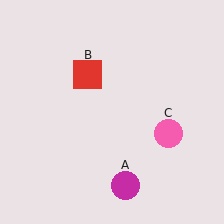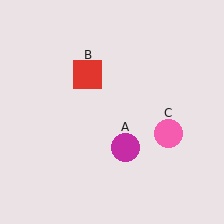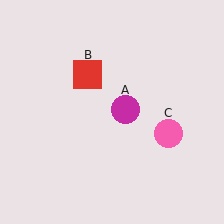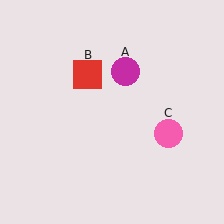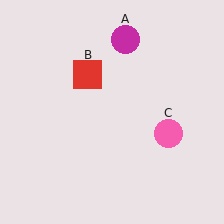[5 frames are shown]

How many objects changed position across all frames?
1 object changed position: magenta circle (object A).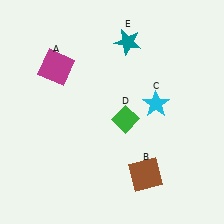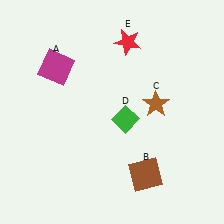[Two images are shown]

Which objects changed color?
C changed from cyan to brown. E changed from teal to red.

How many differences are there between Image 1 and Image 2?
There are 2 differences between the two images.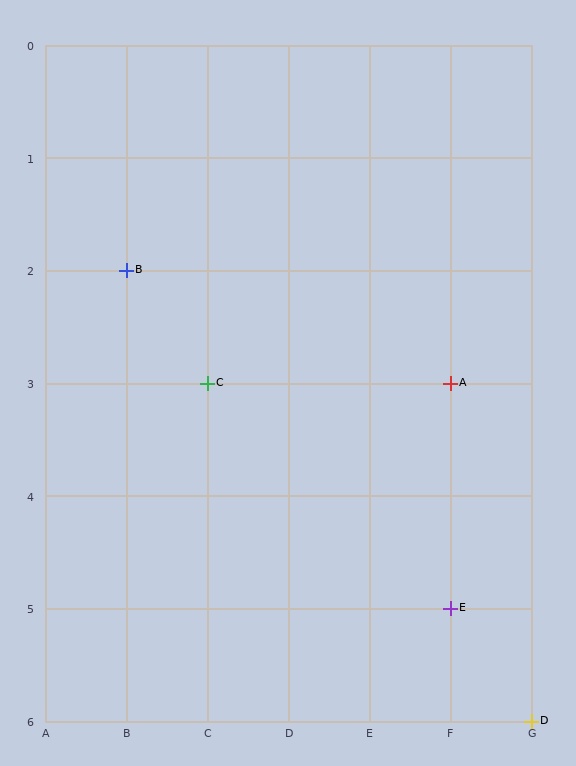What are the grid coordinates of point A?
Point A is at grid coordinates (F, 3).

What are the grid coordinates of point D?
Point D is at grid coordinates (G, 6).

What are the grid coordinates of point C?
Point C is at grid coordinates (C, 3).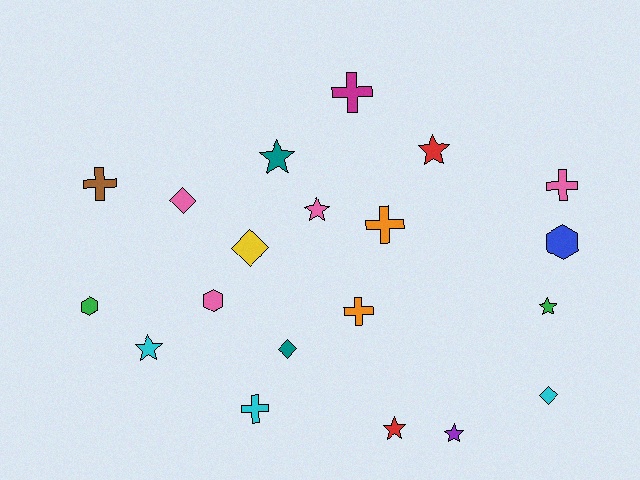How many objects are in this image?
There are 20 objects.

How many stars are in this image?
There are 7 stars.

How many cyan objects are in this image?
There are 3 cyan objects.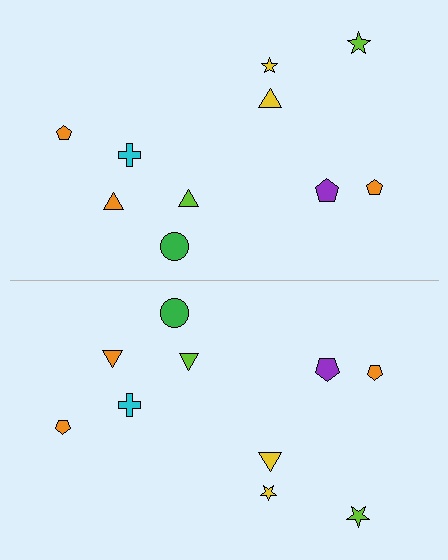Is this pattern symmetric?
Yes, this pattern has bilateral (reflection) symmetry.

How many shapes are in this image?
There are 20 shapes in this image.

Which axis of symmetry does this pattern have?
The pattern has a horizontal axis of symmetry running through the center of the image.